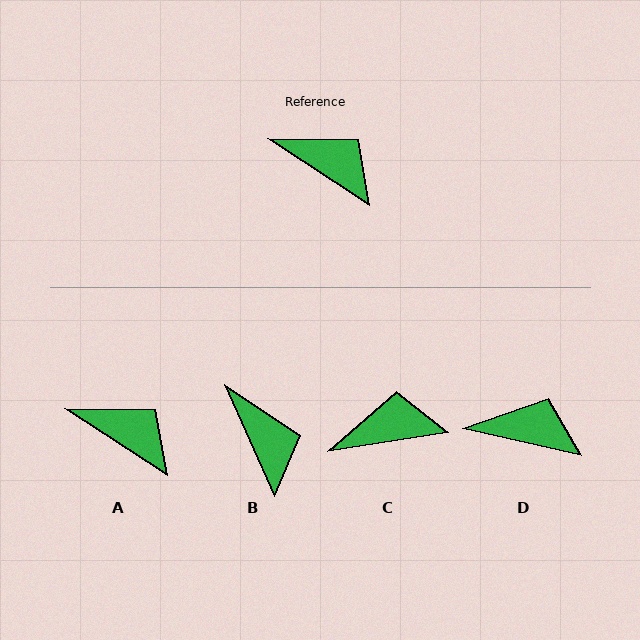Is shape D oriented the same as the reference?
No, it is off by about 20 degrees.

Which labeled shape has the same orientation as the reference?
A.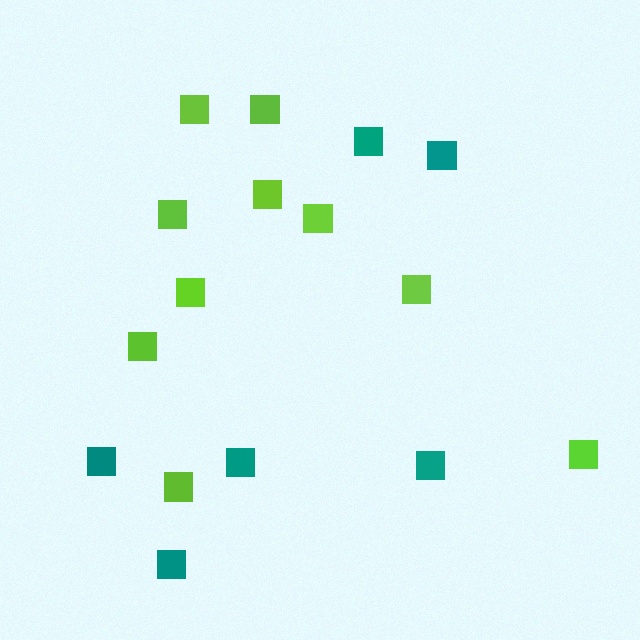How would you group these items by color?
There are 2 groups: one group of teal squares (6) and one group of lime squares (10).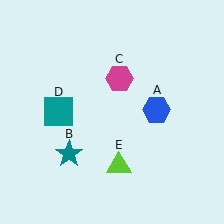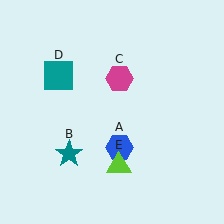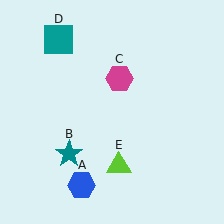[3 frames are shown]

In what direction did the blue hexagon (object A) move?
The blue hexagon (object A) moved down and to the left.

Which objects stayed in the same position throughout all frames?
Teal star (object B) and magenta hexagon (object C) and lime triangle (object E) remained stationary.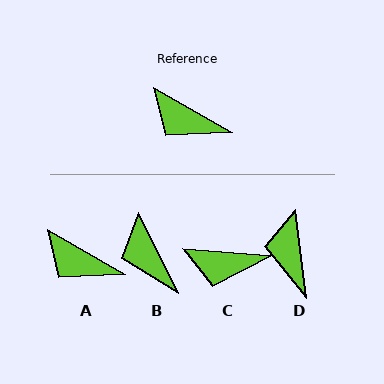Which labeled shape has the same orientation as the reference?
A.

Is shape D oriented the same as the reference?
No, it is off by about 53 degrees.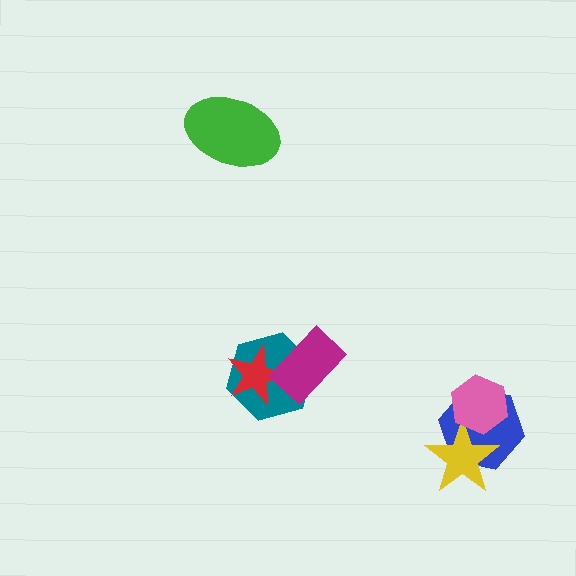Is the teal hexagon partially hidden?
Yes, it is partially covered by another shape.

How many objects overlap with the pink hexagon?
2 objects overlap with the pink hexagon.